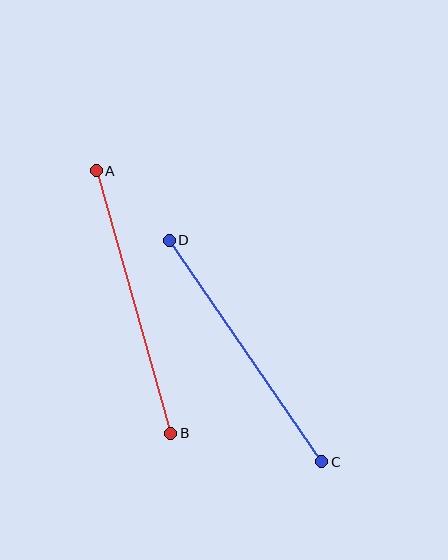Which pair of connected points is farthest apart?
Points A and B are farthest apart.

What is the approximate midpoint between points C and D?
The midpoint is at approximately (246, 351) pixels.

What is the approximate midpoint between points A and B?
The midpoint is at approximately (133, 302) pixels.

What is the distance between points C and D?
The distance is approximately 269 pixels.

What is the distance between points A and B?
The distance is approximately 273 pixels.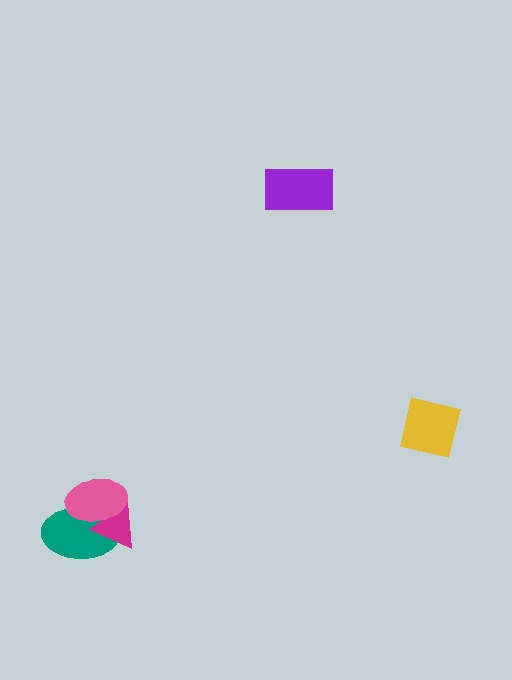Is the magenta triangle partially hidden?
Yes, it is partially covered by another shape.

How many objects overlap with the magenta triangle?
2 objects overlap with the magenta triangle.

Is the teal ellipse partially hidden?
Yes, it is partially covered by another shape.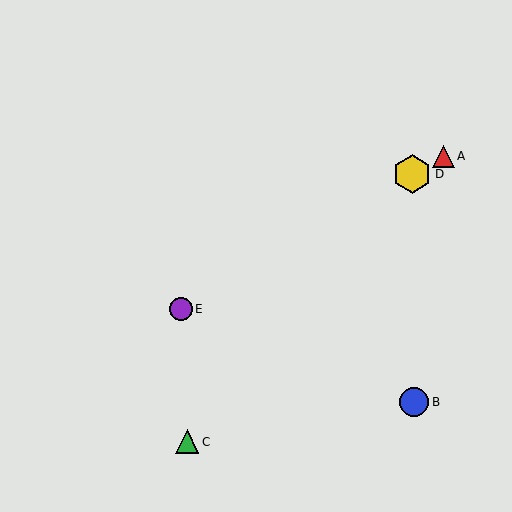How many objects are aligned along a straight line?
3 objects (A, D, E) are aligned along a straight line.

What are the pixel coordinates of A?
Object A is at (443, 156).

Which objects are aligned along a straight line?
Objects A, D, E are aligned along a straight line.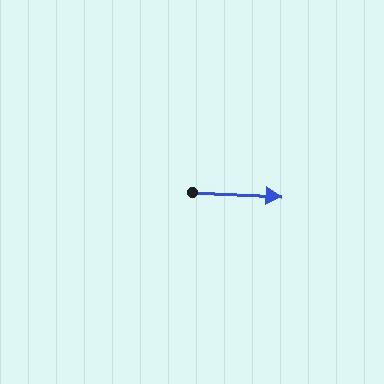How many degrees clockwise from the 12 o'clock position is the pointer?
Approximately 93 degrees.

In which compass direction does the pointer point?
East.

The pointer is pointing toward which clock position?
Roughly 3 o'clock.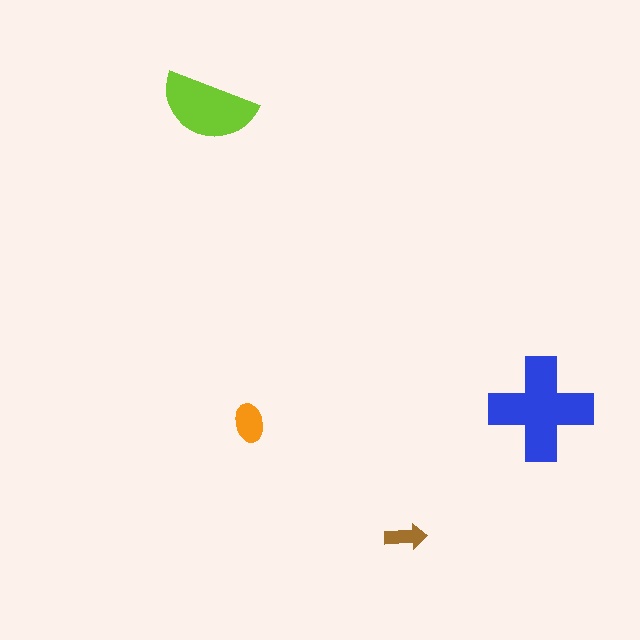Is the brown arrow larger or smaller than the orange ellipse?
Smaller.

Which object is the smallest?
The brown arrow.